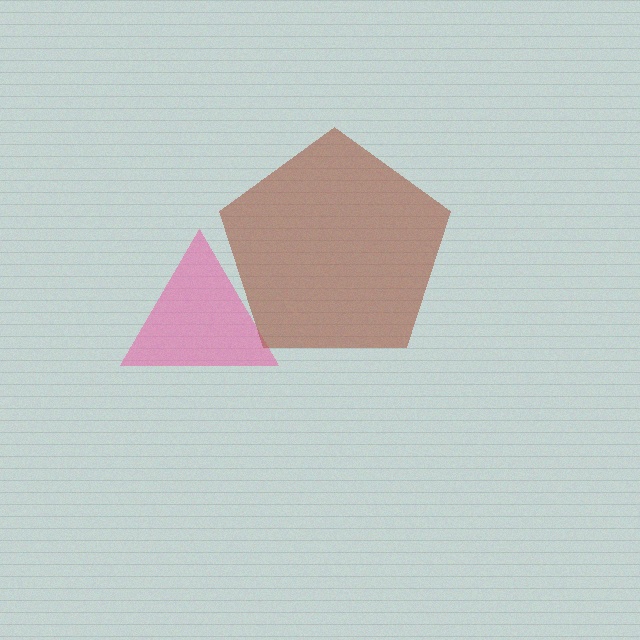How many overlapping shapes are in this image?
There are 2 overlapping shapes in the image.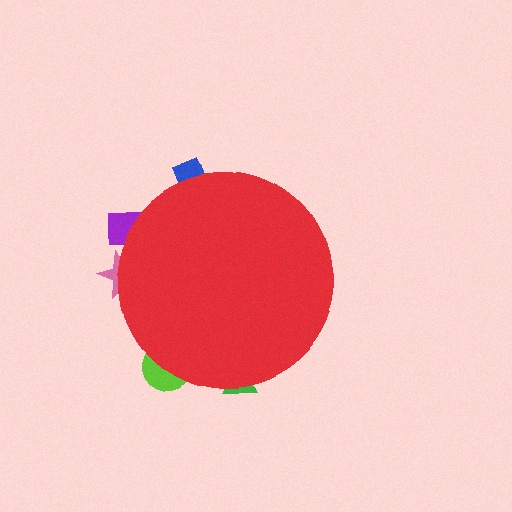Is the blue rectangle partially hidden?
Yes, the blue rectangle is partially hidden behind the red circle.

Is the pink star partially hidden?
Yes, the pink star is partially hidden behind the red circle.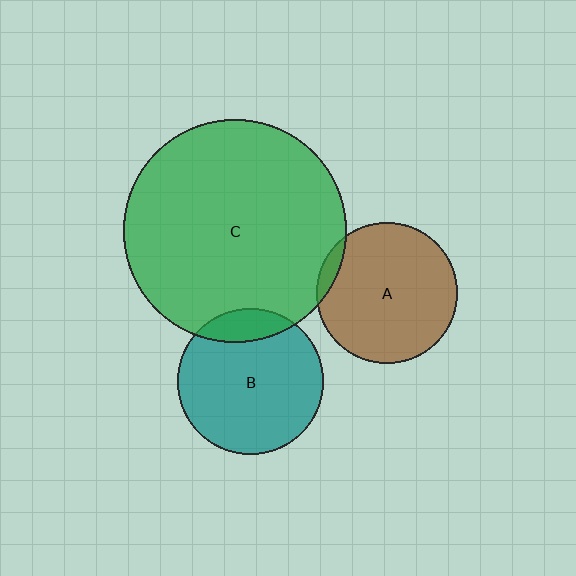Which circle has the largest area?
Circle C (green).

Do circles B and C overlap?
Yes.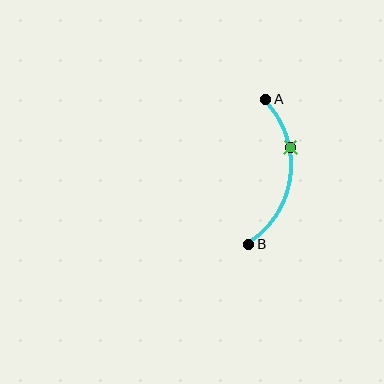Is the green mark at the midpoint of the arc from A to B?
No. The green mark lies on the arc but is closer to endpoint A. The arc midpoint would be at the point on the curve equidistant along the arc from both A and B.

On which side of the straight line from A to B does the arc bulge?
The arc bulges to the right of the straight line connecting A and B.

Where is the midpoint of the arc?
The arc midpoint is the point on the curve farthest from the straight line joining A and B. It sits to the right of that line.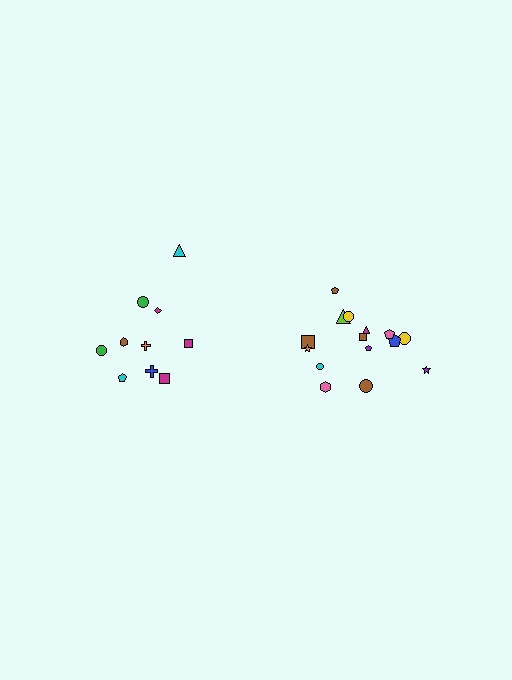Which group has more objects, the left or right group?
The right group.